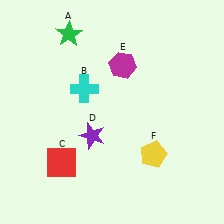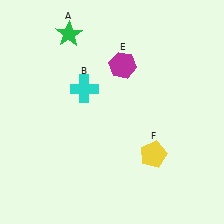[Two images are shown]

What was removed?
The purple star (D), the red square (C) were removed in Image 2.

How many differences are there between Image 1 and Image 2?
There are 2 differences between the two images.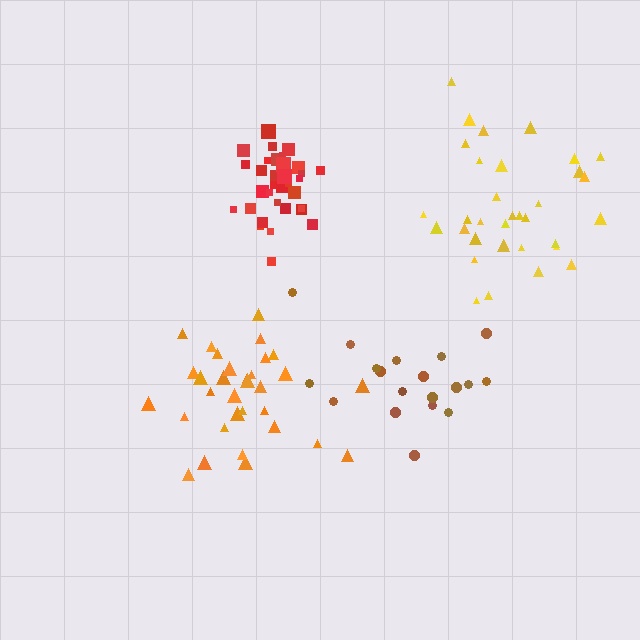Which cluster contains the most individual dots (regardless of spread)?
Yellow (34).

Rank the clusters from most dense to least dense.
red, orange, yellow, brown.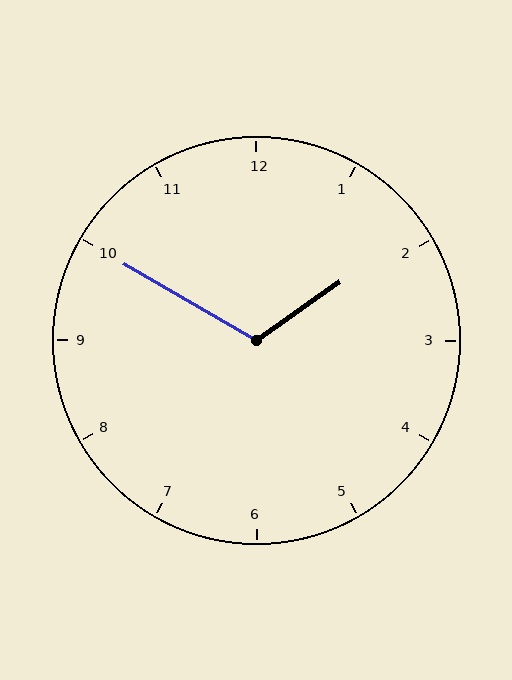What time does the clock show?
1:50.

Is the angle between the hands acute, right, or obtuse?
It is obtuse.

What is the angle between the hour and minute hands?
Approximately 115 degrees.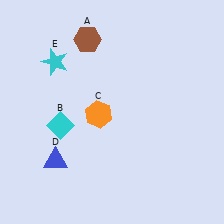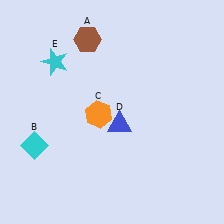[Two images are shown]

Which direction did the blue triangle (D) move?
The blue triangle (D) moved right.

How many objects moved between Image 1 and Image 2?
2 objects moved between the two images.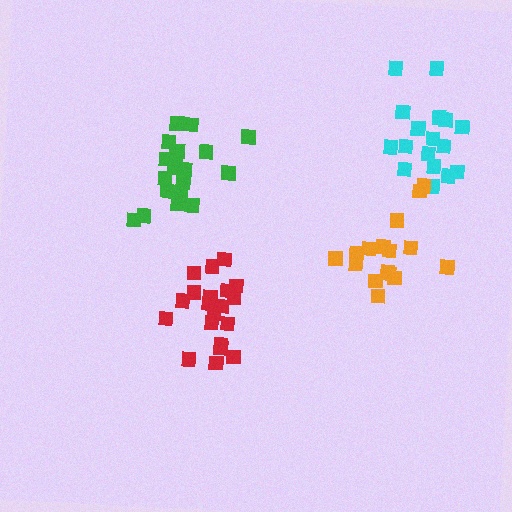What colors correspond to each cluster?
The clusters are colored: cyan, green, red, orange.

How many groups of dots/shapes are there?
There are 4 groups.